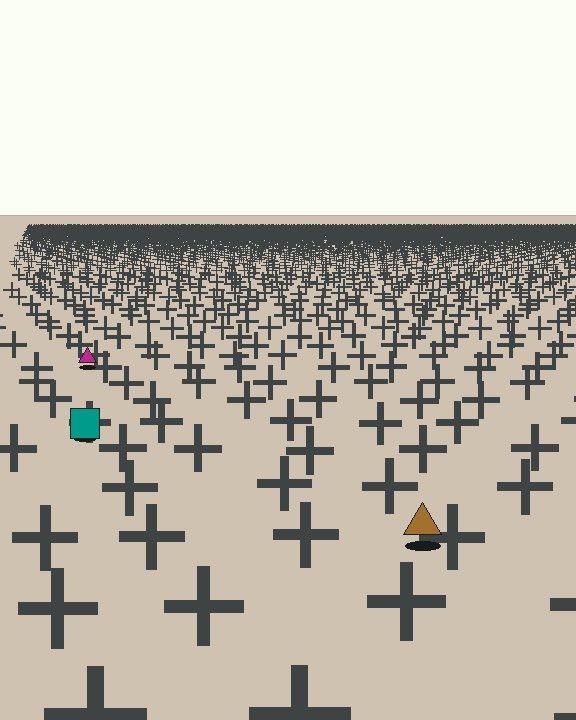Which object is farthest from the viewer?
The magenta triangle is farthest from the viewer. It appears smaller and the ground texture around it is denser.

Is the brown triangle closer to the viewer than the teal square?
Yes. The brown triangle is closer — you can tell from the texture gradient: the ground texture is coarser near it.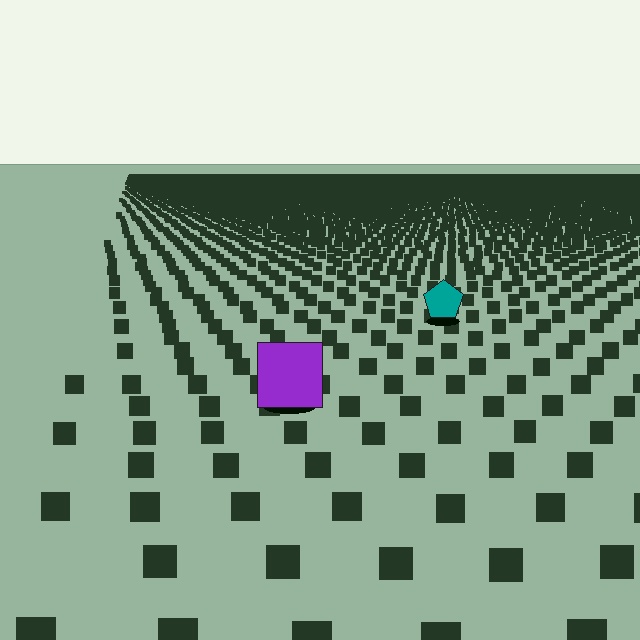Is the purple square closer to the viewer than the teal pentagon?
Yes. The purple square is closer — you can tell from the texture gradient: the ground texture is coarser near it.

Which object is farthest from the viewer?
The teal pentagon is farthest from the viewer. It appears smaller and the ground texture around it is denser.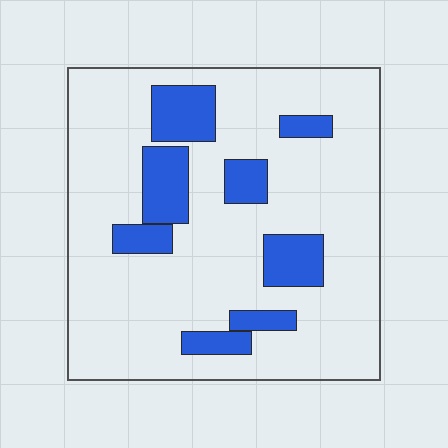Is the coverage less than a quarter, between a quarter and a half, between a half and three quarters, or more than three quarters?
Less than a quarter.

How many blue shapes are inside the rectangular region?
8.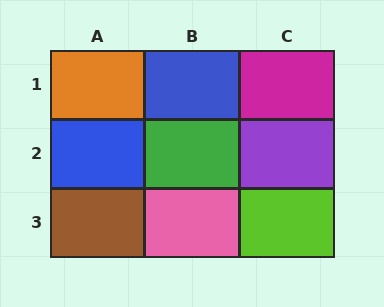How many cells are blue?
2 cells are blue.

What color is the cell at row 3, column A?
Brown.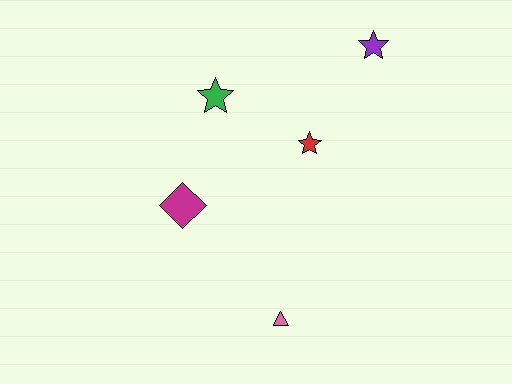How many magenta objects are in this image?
There is 1 magenta object.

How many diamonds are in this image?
There is 1 diamond.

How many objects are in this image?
There are 5 objects.